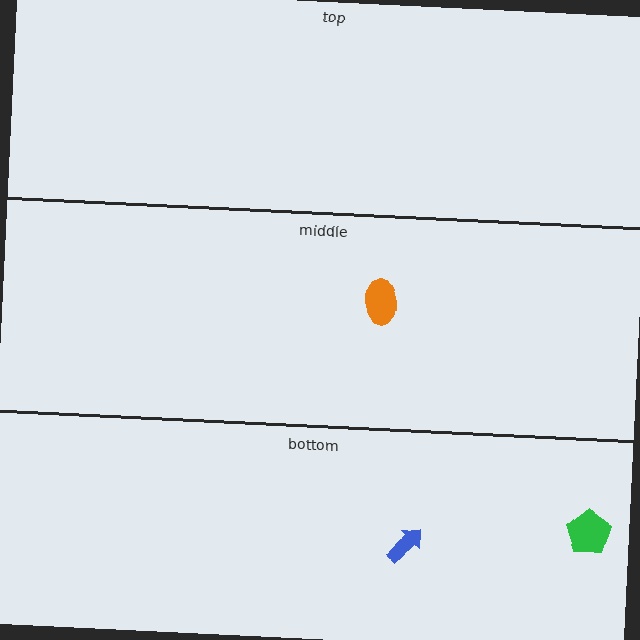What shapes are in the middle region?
The orange ellipse.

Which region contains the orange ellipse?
The middle region.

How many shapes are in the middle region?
1.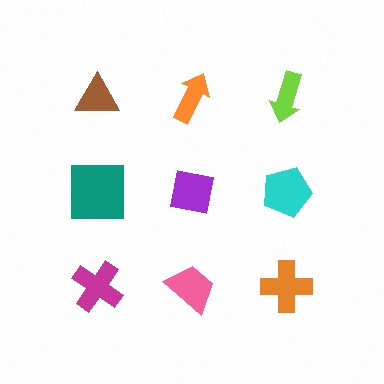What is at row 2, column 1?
A teal square.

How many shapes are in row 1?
3 shapes.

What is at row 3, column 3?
An orange cross.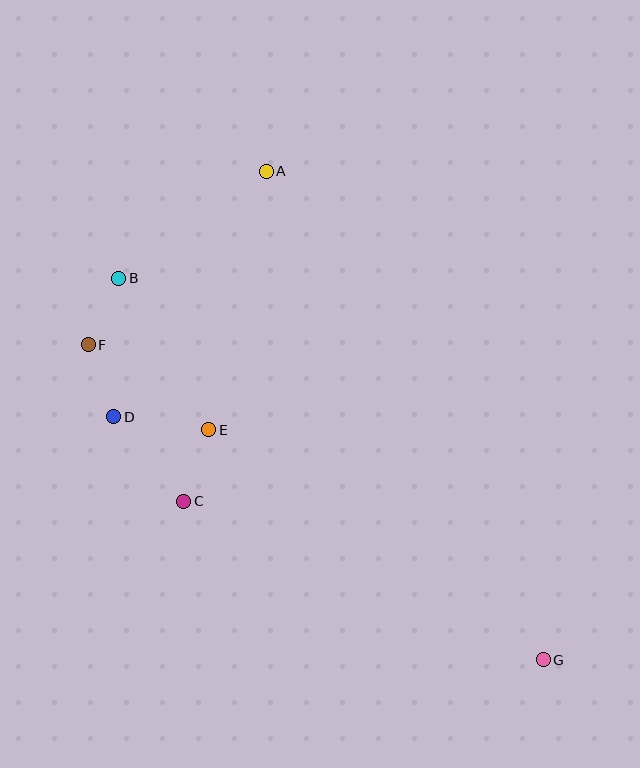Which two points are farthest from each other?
Points B and G are farthest from each other.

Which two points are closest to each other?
Points B and F are closest to each other.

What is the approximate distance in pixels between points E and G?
The distance between E and G is approximately 406 pixels.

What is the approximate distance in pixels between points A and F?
The distance between A and F is approximately 249 pixels.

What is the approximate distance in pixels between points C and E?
The distance between C and E is approximately 76 pixels.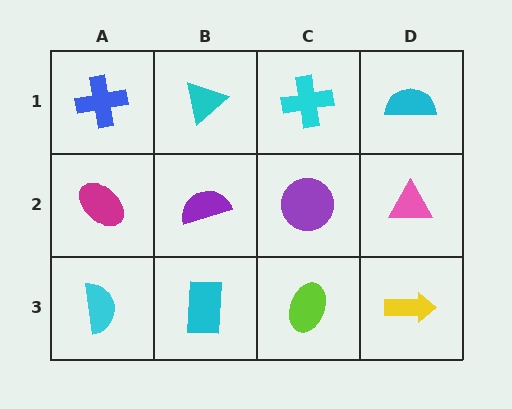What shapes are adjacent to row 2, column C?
A cyan cross (row 1, column C), a lime ellipse (row 3, column C), a purple semicircle (row 2, column B), a pink triangle (row 2, column D).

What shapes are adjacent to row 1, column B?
A purple semicircle (row 2, column B), a blue cross (row 1, column A), a cyan cross (row 1, column C).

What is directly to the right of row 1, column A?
A cyan triangle.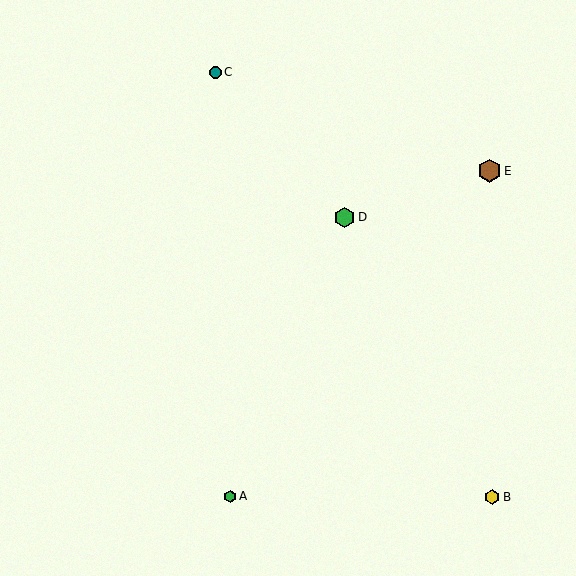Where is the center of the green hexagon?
The center of the green hexagon is at (344, 217).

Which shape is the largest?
The brown hexagon (labeled E) is the largest.